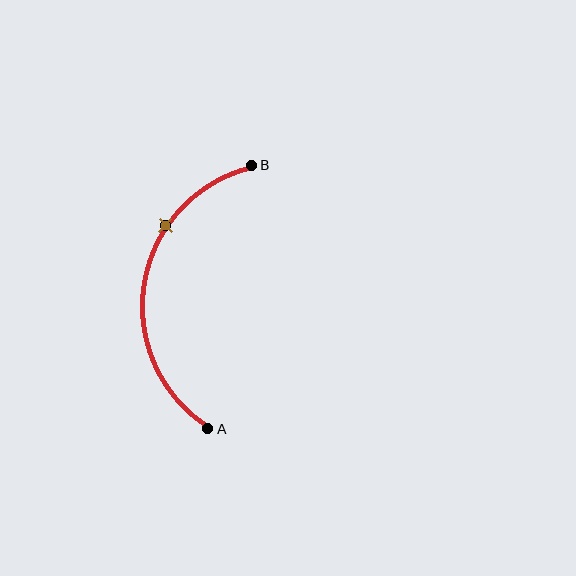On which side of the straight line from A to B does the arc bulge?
The arc bulges to the left of the straight line connecting A and B.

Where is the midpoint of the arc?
The arc midpoint is the point on the curve farthest from the straight line joining A and B. It sits to the left of that line.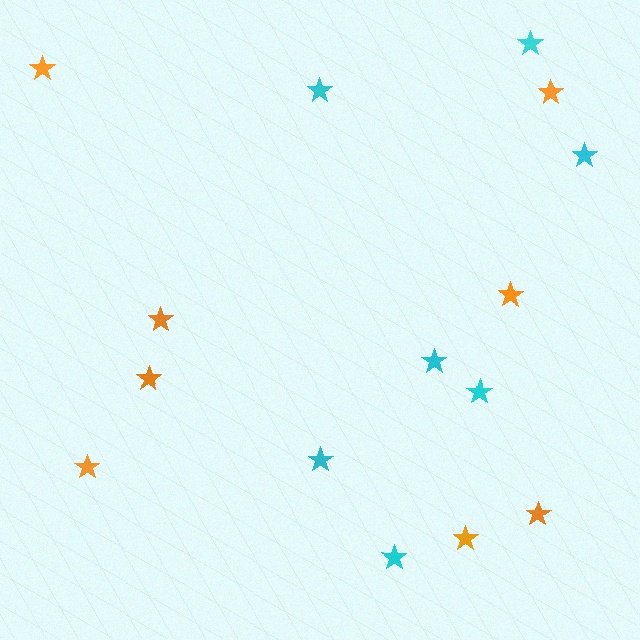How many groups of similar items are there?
There are 2 groups: one group of orange stars (8) and one group of cyan stars (7).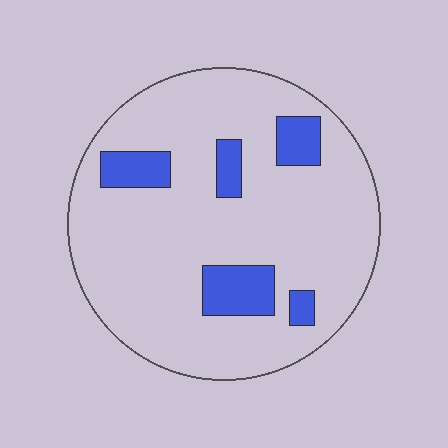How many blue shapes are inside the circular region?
5.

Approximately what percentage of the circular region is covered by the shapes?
Approximately 15%.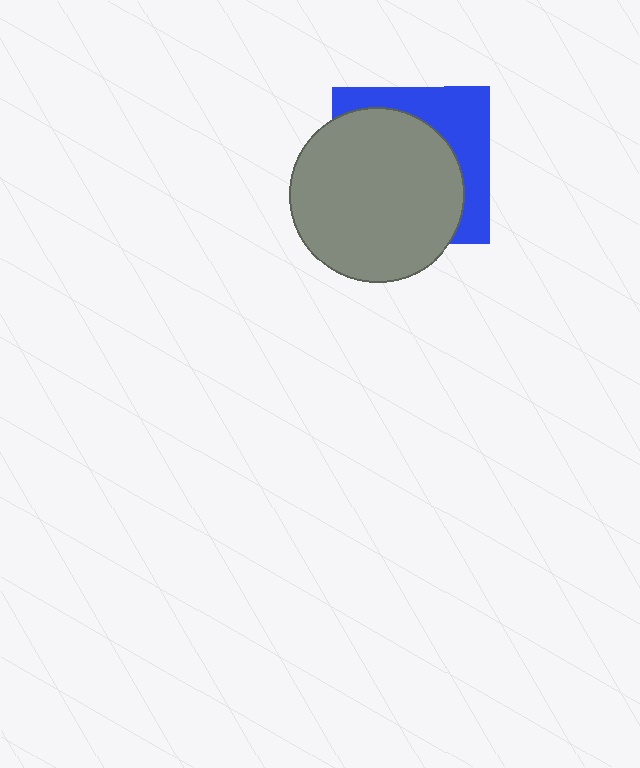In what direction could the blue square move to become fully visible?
The blue square could move toward the upper-right. That would shift it out from behind the gray circle entirely.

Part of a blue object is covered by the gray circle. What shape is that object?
It is a square.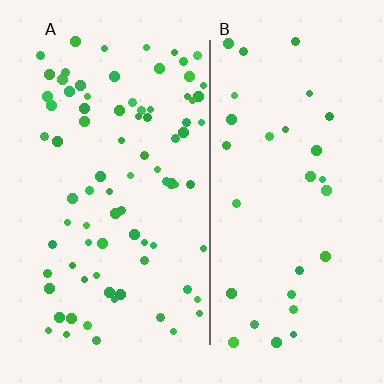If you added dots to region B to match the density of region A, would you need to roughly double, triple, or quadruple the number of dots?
Approximately triple.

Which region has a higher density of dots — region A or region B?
A (the left).